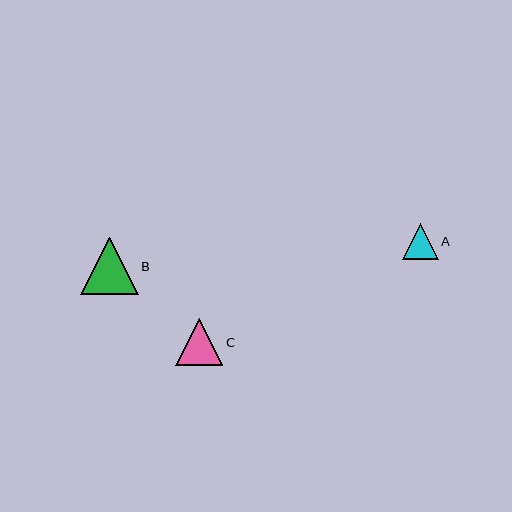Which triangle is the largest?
Triangle B is the largest with a size of approximately 57 pixels.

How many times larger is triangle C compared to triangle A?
Triangle C is approximately 1.3 times the size of triangle A.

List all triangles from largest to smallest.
From largest to smallest: B, C, A.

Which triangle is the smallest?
Triangle A is the smallest with a size of approximately 36 pixels.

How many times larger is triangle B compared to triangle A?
Triangle B is approximately 1.6 times the size of triangle A.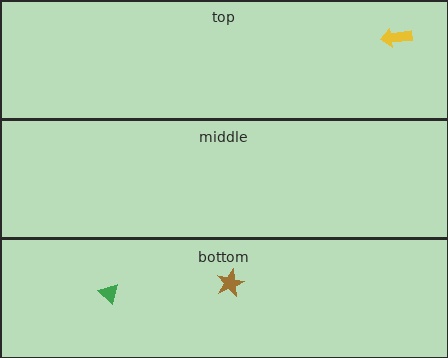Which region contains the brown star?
The bottom region.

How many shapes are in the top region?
1.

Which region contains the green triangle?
The bottom region.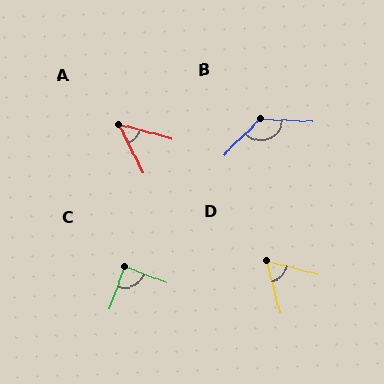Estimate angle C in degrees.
Approximately 88 degrees.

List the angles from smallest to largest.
A (48°), D (61°), C (88°), B (133°).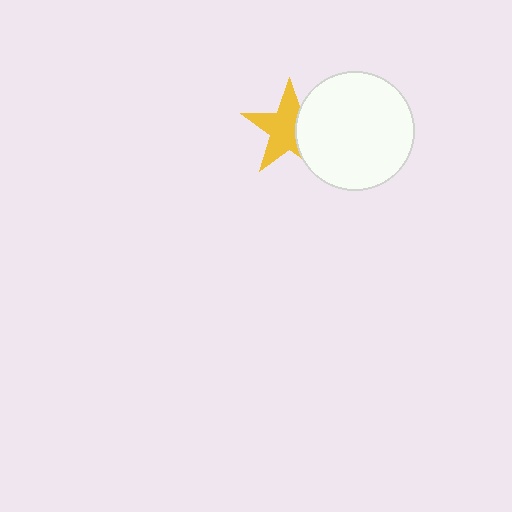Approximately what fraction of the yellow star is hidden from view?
Roughly 35% of the yellow star is hidden behind the white circle.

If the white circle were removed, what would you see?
You would see the complete yellow star.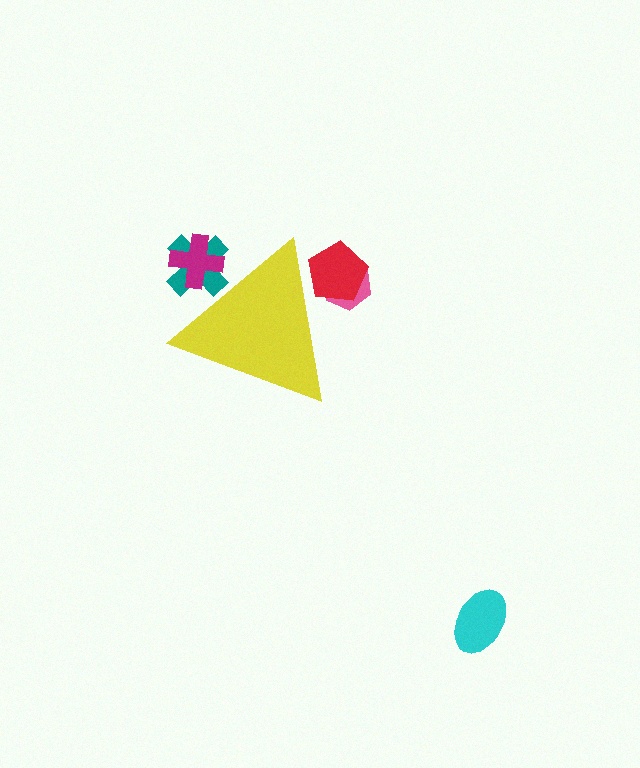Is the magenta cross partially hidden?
Yes, the magenta cross is partially hidden behind the yellow triangle.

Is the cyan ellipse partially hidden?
No, the cyan ellipse is fully visible.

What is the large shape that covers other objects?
A yellow triangle.